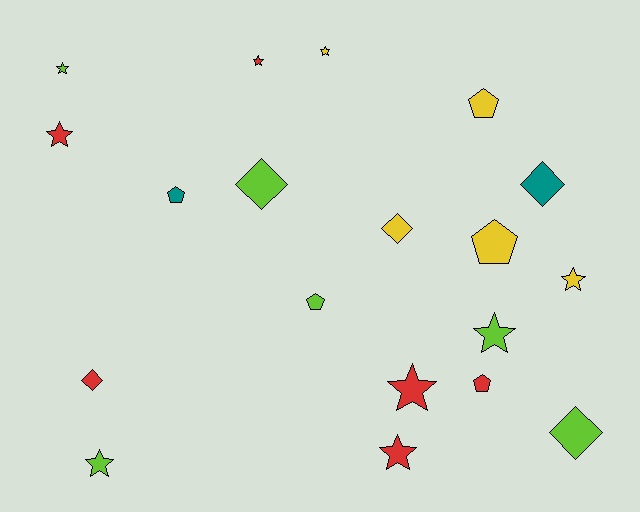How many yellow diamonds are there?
There is 1 yellow diamond.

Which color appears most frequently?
Lime, with 6 objects.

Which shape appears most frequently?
Star, with 9 objects.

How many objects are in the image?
There are 19 objects.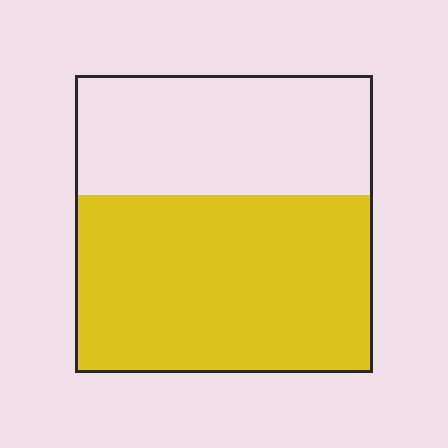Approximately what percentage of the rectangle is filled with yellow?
Approximately 60%.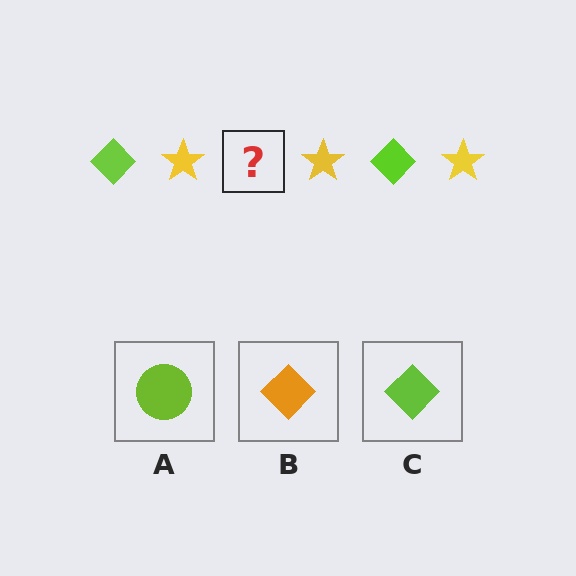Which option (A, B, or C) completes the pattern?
C.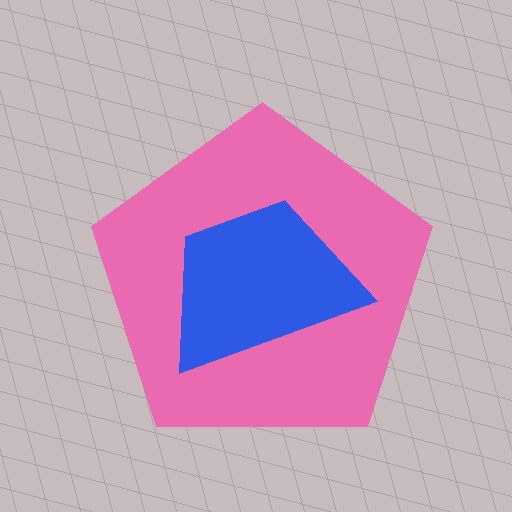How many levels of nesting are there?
2.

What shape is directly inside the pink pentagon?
The blue trapezoid.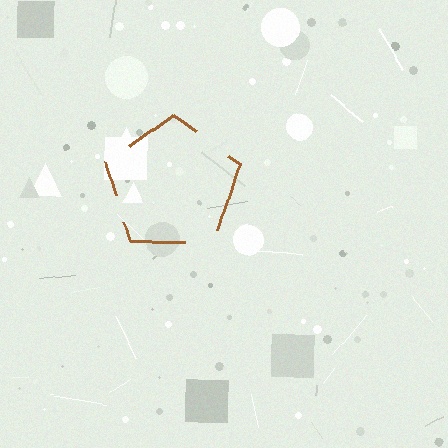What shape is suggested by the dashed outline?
The dashed outline suggests a pentagon.